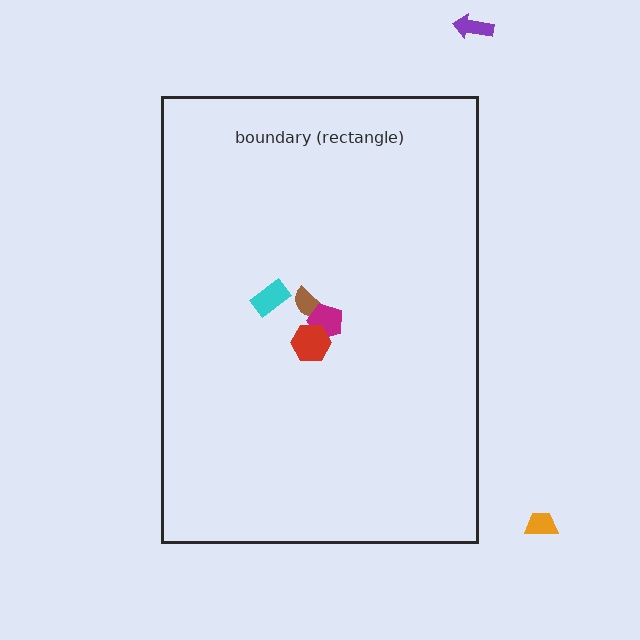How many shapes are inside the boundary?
4 inside, 2 outside.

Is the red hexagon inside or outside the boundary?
Inside.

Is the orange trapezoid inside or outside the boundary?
Outside.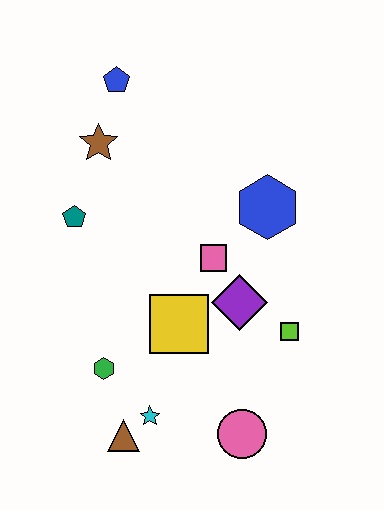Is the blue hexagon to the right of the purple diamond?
Yes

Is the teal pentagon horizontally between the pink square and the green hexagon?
No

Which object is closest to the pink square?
The purple diamond is closest to the pink square.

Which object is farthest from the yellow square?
The blue pentagon is farthest from the yellow square.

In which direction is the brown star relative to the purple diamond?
The brown star is above the purple diamond.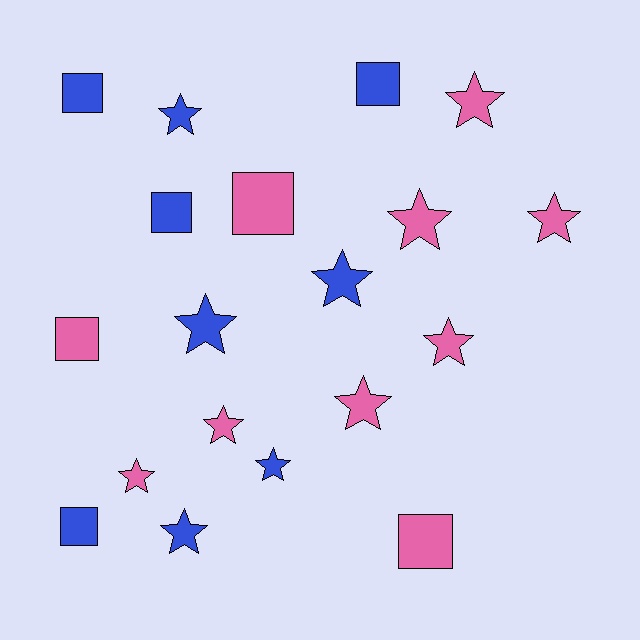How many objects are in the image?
There are 19 objects.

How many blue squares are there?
There are 4 blue squares.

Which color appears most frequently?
Pink, with 10 objects.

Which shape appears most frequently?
Star, with 12 objects.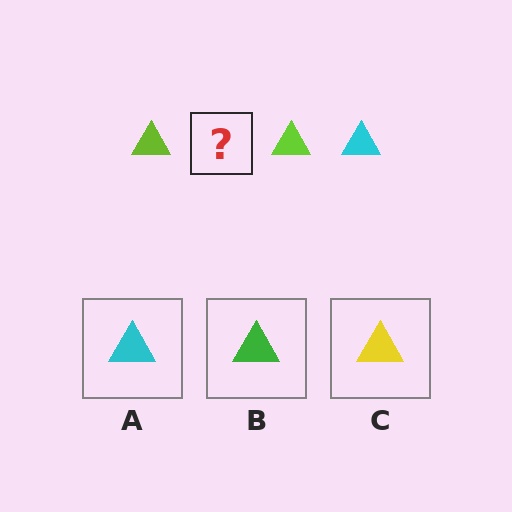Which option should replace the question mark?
Option A.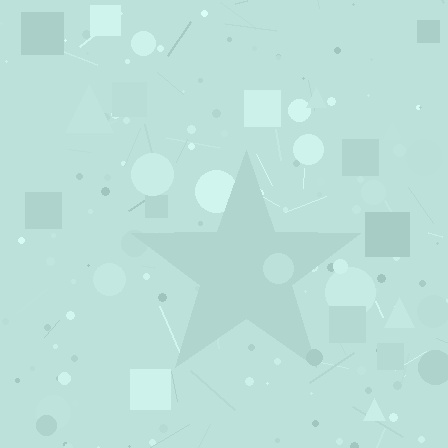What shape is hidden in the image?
A star is hidden in the image.